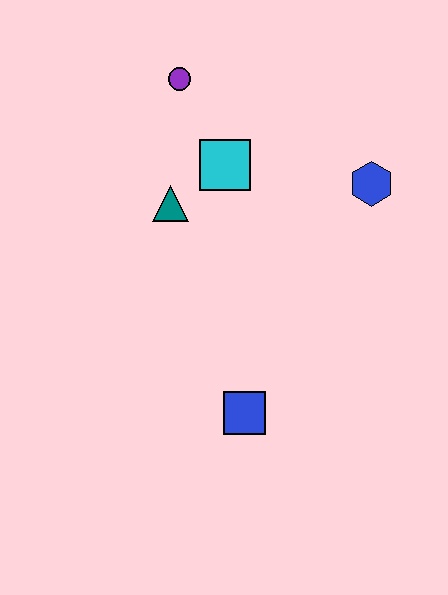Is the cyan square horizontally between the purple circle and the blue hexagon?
Yes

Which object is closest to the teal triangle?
The cyan square is closest to the teal triangle.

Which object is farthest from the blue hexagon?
The blue square is farthest from the blue hexagon.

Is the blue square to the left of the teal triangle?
No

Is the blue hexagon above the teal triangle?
Yes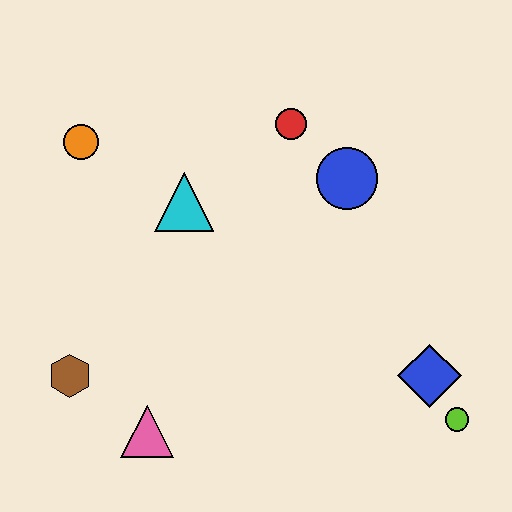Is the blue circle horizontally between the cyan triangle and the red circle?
No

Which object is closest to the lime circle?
The blue diamond is closest to the lime circle.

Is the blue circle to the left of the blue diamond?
Yes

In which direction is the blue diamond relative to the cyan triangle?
The blue diamond is to the right of the cyan triangle.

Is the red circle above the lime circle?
Yes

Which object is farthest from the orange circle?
The lime circle is farthest from the orange circle.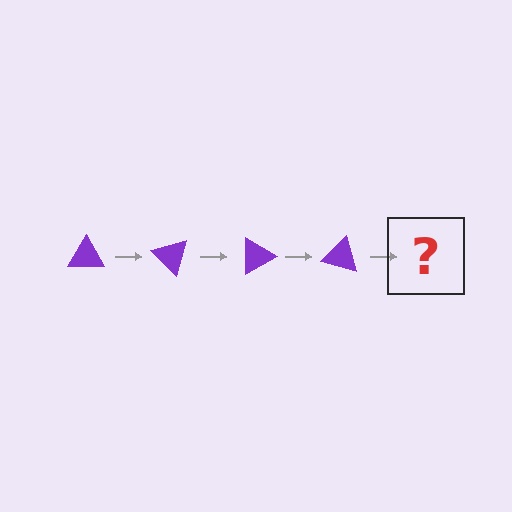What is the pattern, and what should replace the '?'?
The pattern is that the triangle rotates 45 degrees each step. The '?' should be a purple triangle rotated 180 degrees.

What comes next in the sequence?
The next element should be a purple triangle rotated 180 degrees.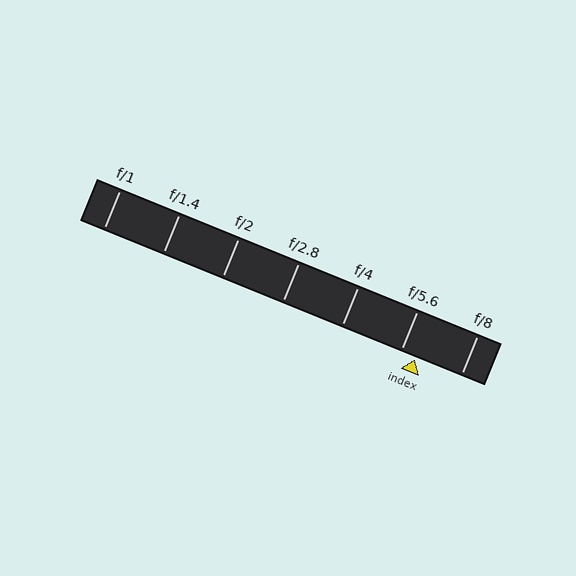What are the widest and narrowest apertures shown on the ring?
The widest aperture shown is f/1 and the narrowest is f/8.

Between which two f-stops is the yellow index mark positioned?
The index mark is between f/5.6 and f/8.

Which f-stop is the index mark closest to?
The index mark is closest to f/5.6.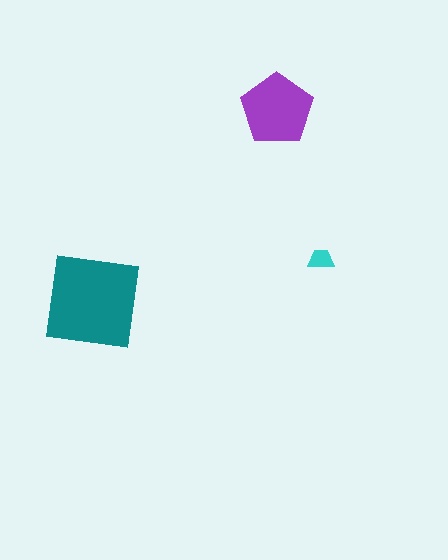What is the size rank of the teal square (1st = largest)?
1st.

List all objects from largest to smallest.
The teal square, the purple pentagon, the cyan trapezoid.